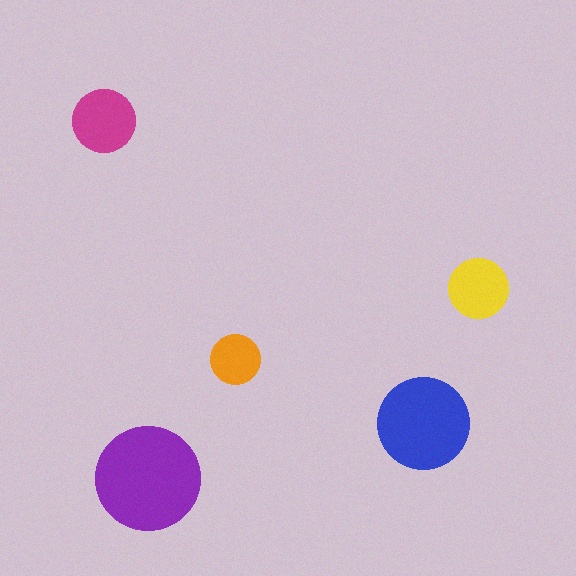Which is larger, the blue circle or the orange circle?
The blue one.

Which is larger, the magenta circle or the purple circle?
The purple one.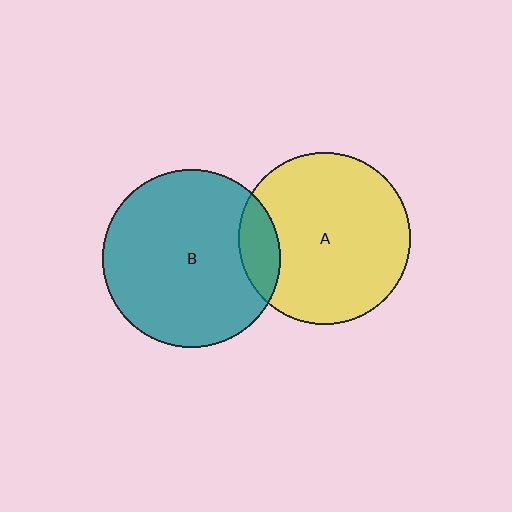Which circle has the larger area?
Circle B (teal).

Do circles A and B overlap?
Yes.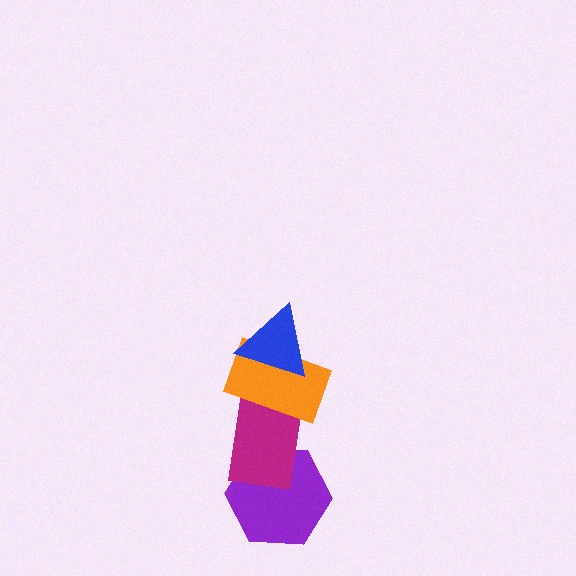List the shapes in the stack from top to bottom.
From top to bottom: the blue triangle, the orange rectangle, the magenta rectangle, the purple hexagon.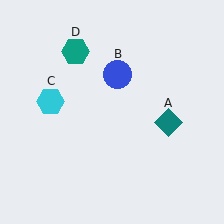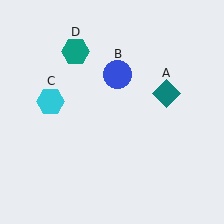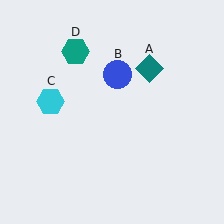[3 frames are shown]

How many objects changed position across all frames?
1 object changed position: teal diamond (object A).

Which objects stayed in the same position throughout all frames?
Blue circle (object B) and cyan hexagon (object C) and teal hexagon (object D) remained stationary.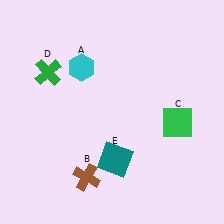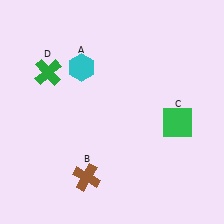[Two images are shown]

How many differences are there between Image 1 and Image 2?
There is 1 difference between the two images.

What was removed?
The teal square (E) was removed in Image 2.